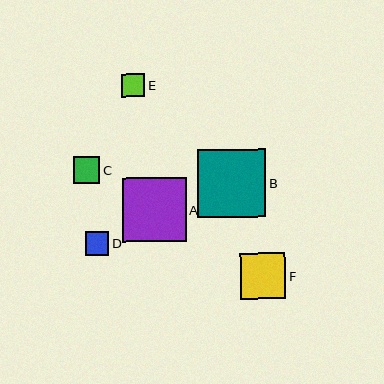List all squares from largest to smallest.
From largest to smallest: B, A, F, C, D, E.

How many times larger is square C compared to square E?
Square C is approximately 1.1 times the size of square E.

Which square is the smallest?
Square E is the smallest with a size of approximately 23 pixels.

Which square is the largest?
Square B is the largest with a size of approximately 68 pixels.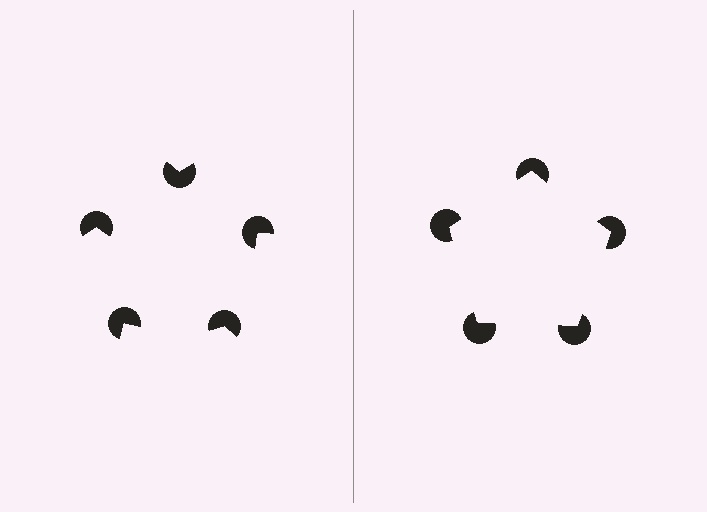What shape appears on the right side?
An illusory pentagon.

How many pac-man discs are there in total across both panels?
10 — 5 on each side.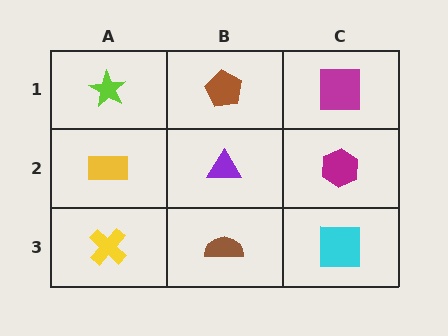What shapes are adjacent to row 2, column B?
A brown pentagon (row 1, column B), a brown semicircle (row 3, column B), a yellow rectangle (row 2, column A), a magenta hexagon (row 2, column C).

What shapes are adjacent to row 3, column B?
A purple triangle (row 2, column B), a yellow cross (row 3, column A), a cyan square (row 3, column C).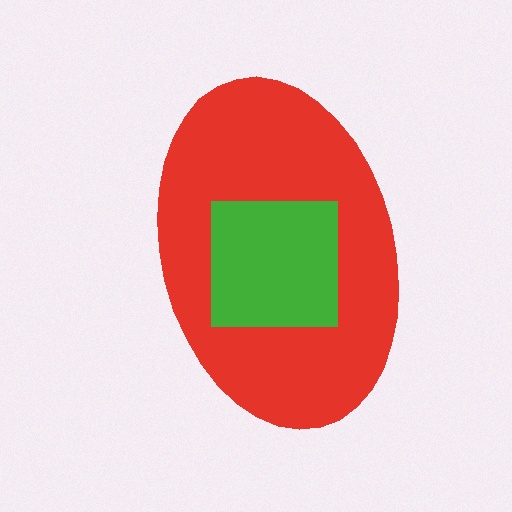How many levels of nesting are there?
2.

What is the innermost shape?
The green square.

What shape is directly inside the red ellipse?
The green square.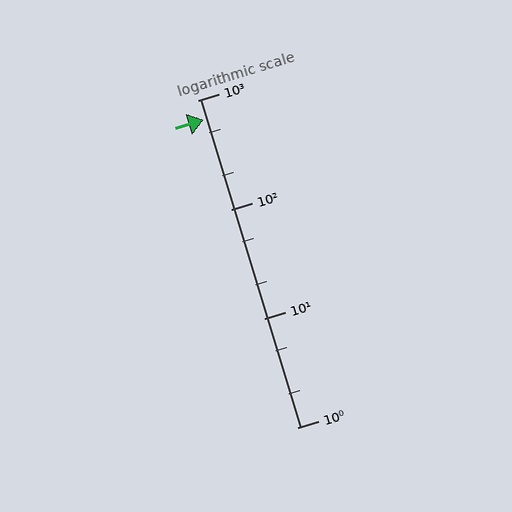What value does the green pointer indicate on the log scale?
The pointer indicates approximately 660.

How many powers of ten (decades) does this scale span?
The scale spans 3 decades, from 1 to 1000.